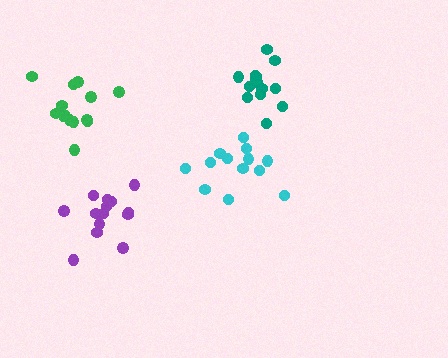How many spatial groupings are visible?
There are 4 spatial groupings.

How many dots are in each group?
Group 1: 13 dots, Group 2: 14 dots, Group 3: 14 dots, Group 4: 14 dots (55 total).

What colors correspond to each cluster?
The clusters are colored: cyan, teal, green, purple.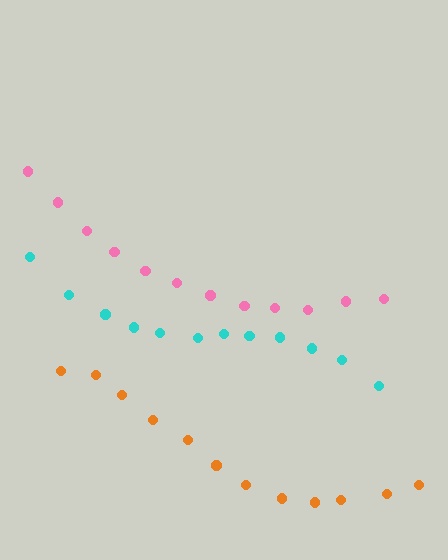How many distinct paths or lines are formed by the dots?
There are 3 distinct paths.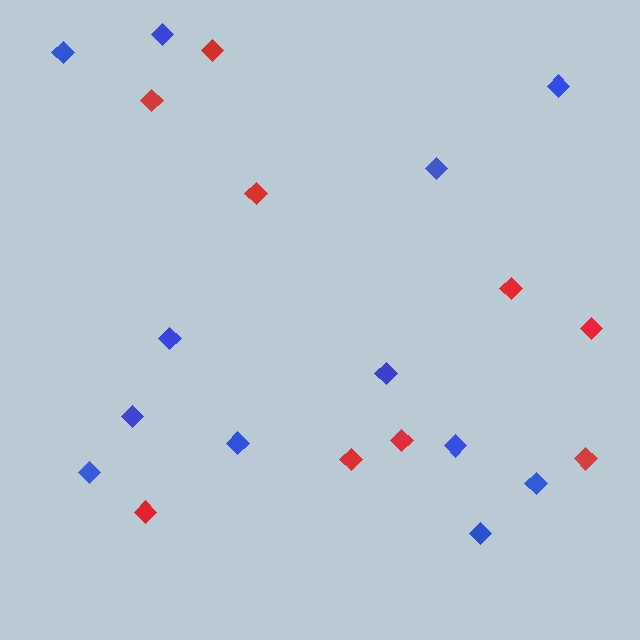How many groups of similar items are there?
There are 2 groups: one group of red diamonds (9) and one group of blue diamonds (12).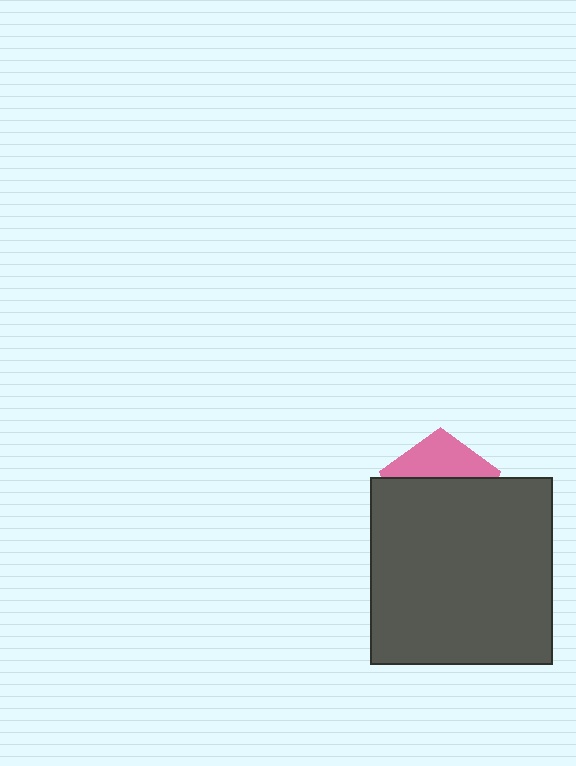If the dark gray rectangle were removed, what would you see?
You would see the complete pink pentagon.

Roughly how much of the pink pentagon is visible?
A small part of it is visible (roughly 35%).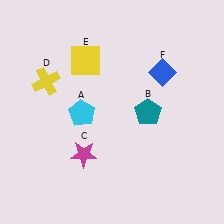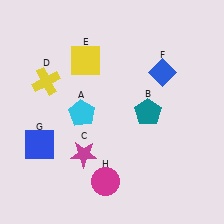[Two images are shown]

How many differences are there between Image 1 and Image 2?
There are 2 differences between the two images.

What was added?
A blue square (G), a magenta circle (H) were added in Image 2.